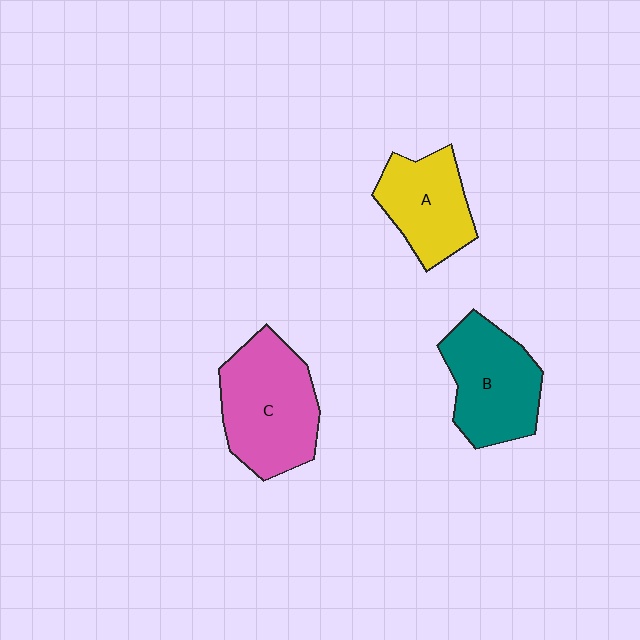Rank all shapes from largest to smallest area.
From largest to smallest: C (pink), B (teal), A (yellow).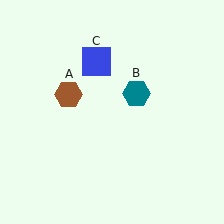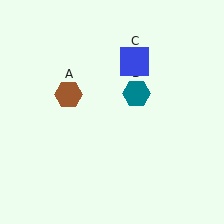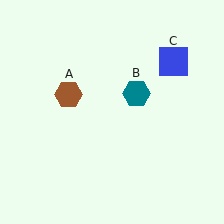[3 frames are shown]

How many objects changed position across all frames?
1 object changed position: blue square (object C).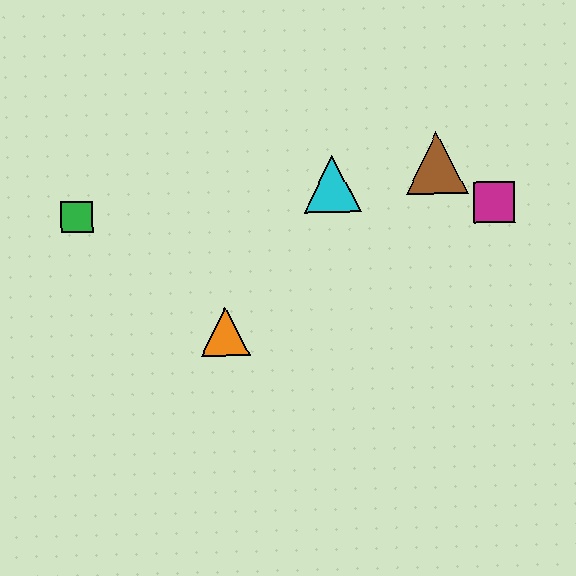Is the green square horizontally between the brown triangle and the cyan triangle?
No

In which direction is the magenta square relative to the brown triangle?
The magenta square is to the right of the brown triangle.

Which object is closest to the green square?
The orange triangle is closest to the green square.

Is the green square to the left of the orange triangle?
Yes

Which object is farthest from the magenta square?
The green square is farthest from the magenta square.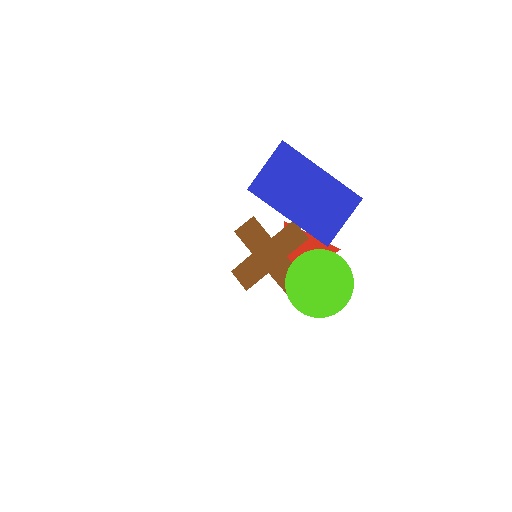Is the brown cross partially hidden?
Yes, it is partially covered by another shape.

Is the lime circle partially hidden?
No, no other shape covers it.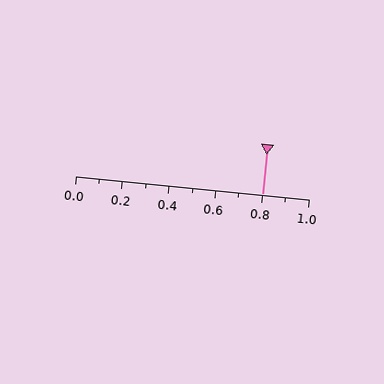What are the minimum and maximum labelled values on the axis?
The axis runs from 0.0 to 1.0.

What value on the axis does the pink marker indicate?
The marker indicates approximately 0.8.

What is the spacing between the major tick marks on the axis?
The major ticks are spaced 0.2 apart.